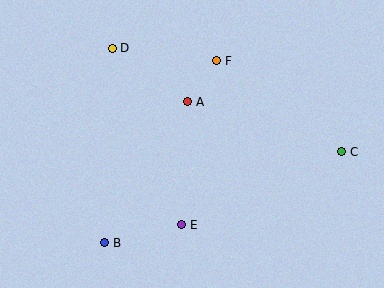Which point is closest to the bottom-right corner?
Point C is closest to the bottom-right corner.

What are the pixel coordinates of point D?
Point D is at (112, 48).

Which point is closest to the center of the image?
Point A at (188, 102) is closest to the center.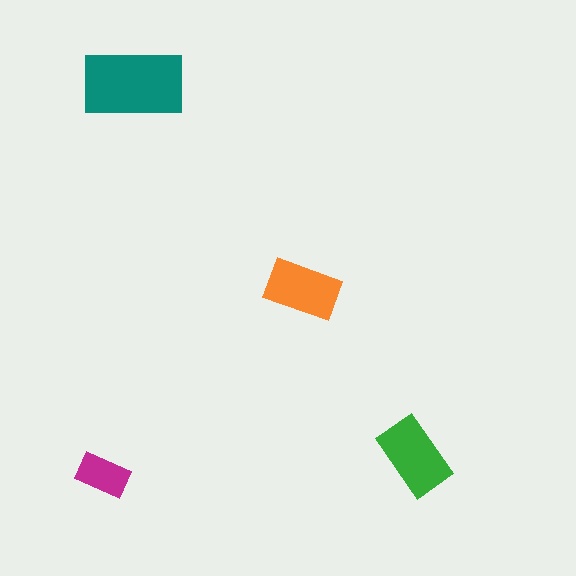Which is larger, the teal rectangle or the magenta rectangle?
The teal one.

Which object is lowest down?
The magenta rectangle is bottommost.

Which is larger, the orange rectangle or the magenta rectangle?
The orange one.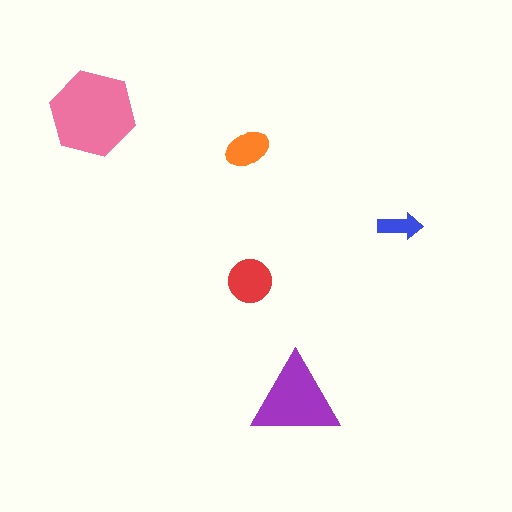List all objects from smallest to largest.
The blue arrow, the orange ellipse, the red circle, the purple triangle, the pink hexagon.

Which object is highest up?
The pink hexagon is topmost.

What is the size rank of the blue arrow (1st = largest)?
5th.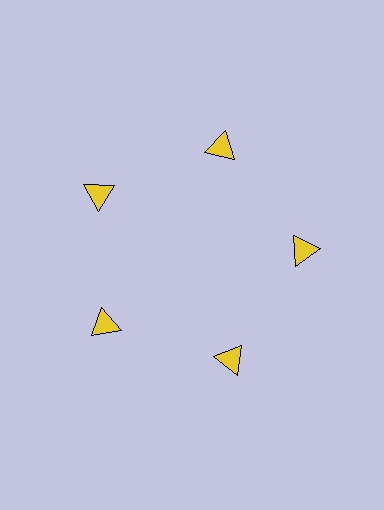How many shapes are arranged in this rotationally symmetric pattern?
There are 5 shapes, arranged in 5 groups of 1.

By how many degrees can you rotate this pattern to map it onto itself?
The pattern maps onto itself every 72 degrees of rotation.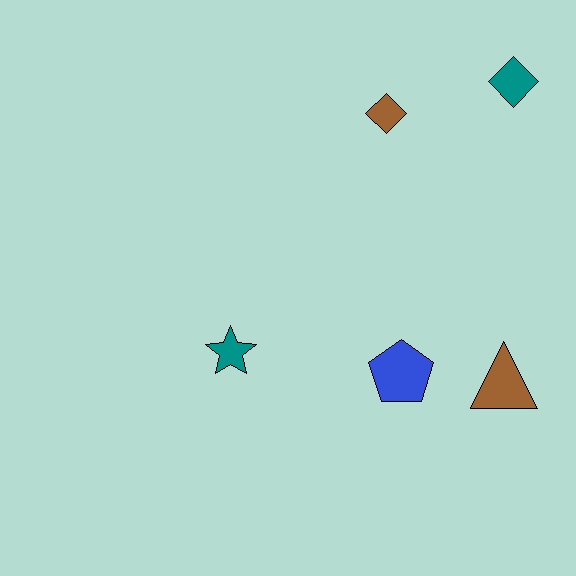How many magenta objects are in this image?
There are no magenta objects.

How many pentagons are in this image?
There is 1 pentagon.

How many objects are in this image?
There are 5 objects.